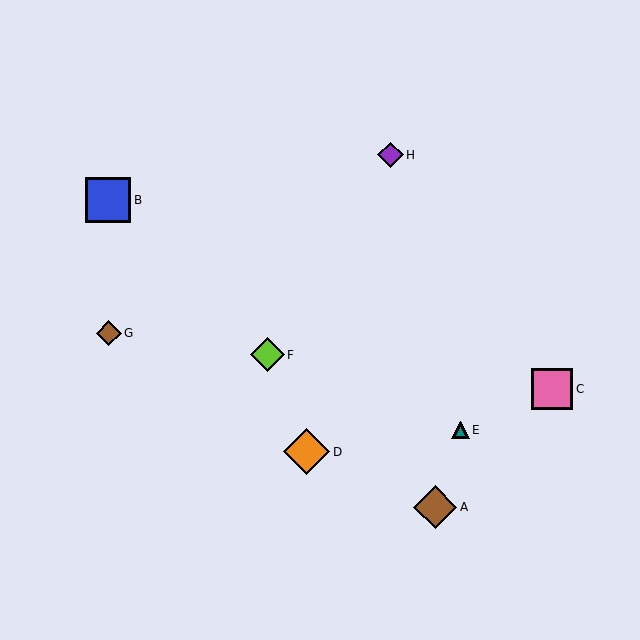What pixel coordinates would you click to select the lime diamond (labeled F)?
Click at (268, 355) to select the lime diamond F.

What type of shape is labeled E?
Shape E is a teal triangle.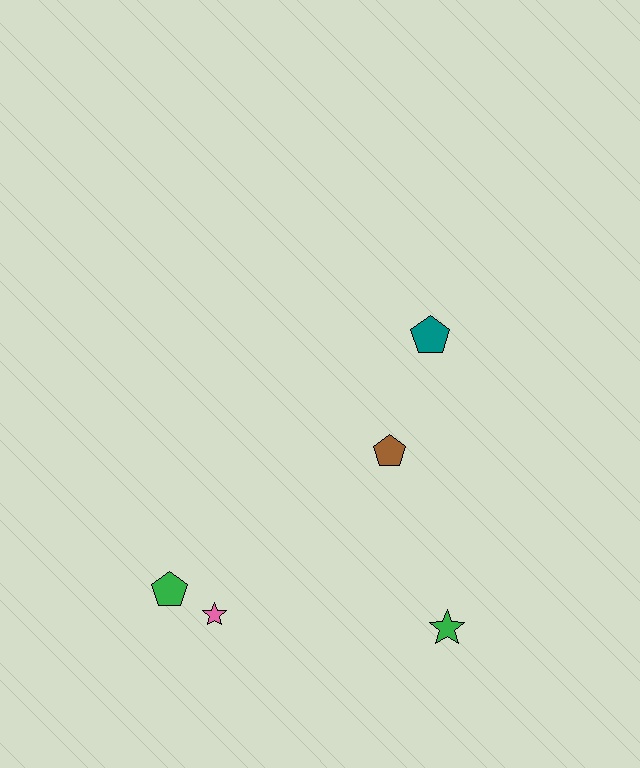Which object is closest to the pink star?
The green pentagon is closest to the pink star.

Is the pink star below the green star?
No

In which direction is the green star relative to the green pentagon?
The green star is to the right of the green pentagon.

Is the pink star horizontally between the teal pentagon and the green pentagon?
Yes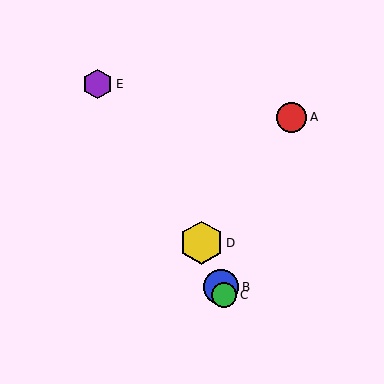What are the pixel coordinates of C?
Object C is at (224, 295).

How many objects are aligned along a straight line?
3 objects (B, C, D) are aligned along a straight line.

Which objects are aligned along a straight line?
Objects B, C, D are aligned along a straight line.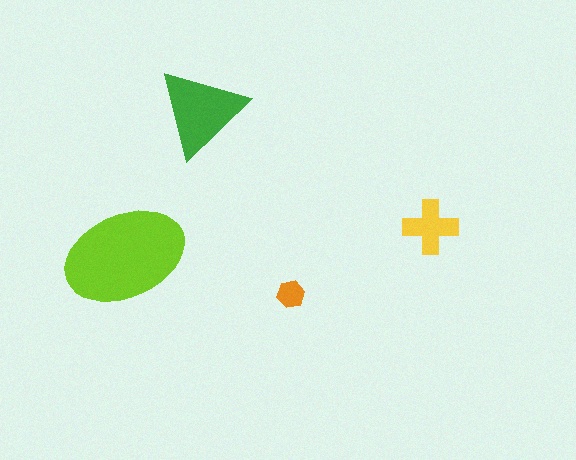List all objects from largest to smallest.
The lime ellipse, the green triangle, the yellow cross, the orange hexagon.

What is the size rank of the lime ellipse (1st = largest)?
1st.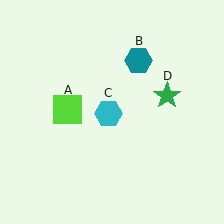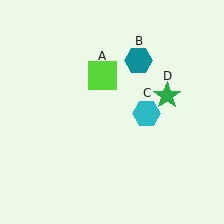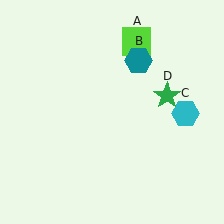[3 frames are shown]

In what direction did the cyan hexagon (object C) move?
The cyan hexagon (object C) moved right.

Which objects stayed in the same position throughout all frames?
Teal hexagon (object B) and green star (object D) remained stationary.